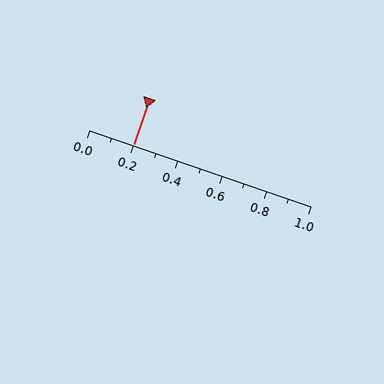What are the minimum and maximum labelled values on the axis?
The axis runs from 0.0 to 1.0.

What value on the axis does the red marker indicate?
The marker indicates approximately 0.2.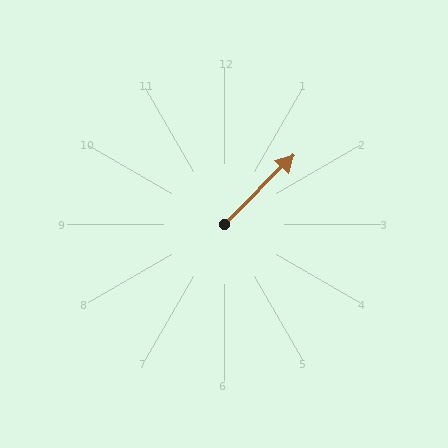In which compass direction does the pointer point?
Northeast.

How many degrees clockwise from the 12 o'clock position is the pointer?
Approximately 45 degrees.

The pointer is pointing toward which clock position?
Roughly 2 o'clock.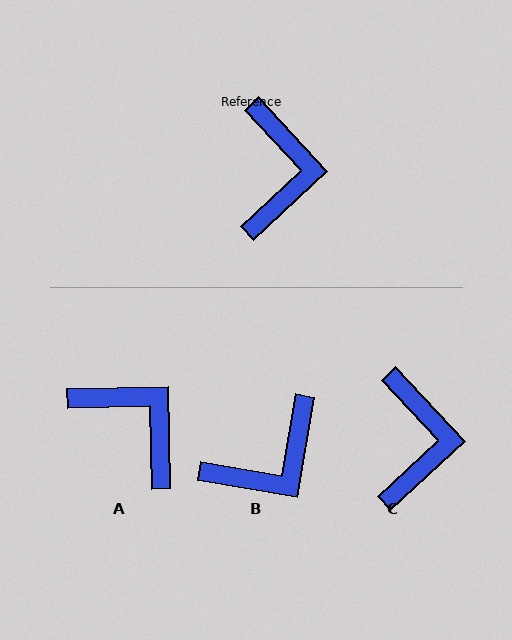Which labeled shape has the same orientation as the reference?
C.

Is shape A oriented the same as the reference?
No, it is off by about 48 degrees.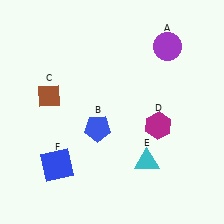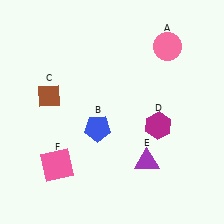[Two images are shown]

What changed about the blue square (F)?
In Image 1, F is blue. In Image 2, it changed to pink.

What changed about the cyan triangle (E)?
In Image 1, E is cyan. In Image 2, it changed to purple.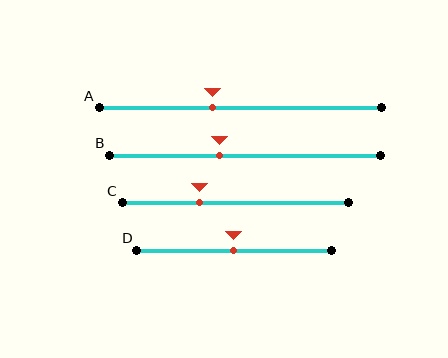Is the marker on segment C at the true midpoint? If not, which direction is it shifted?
No, the marker on segment C is shifted to the left by about 16% of the segment length.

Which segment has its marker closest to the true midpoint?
Segment D has its marker closest to the true midpoint.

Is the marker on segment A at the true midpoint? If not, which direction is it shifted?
No, the marker on segment A is shifted to the left by about 10% of the segment length.